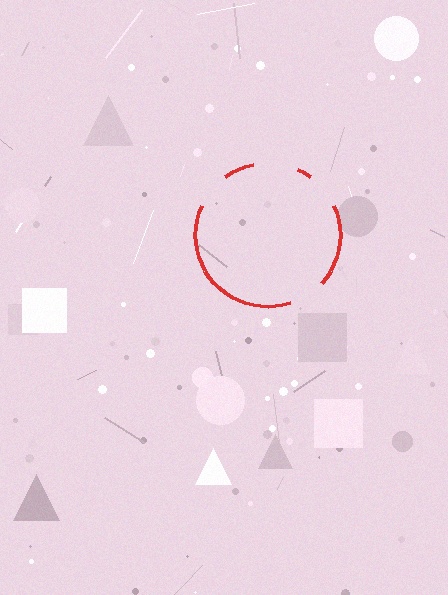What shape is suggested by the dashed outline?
The dashed outline suggests a circle.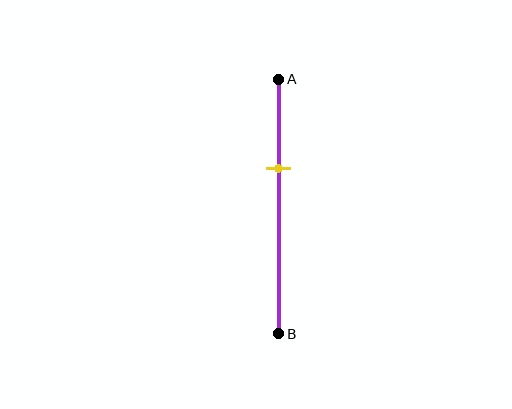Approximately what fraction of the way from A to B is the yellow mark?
The yellow mark is approximately 35% of the way from A to B.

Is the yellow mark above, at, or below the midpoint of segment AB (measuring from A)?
The yellow mark is above the midpoint of segment AB.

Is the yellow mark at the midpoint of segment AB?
No, the mark is at about 35% from A, not at the 50% midpoint.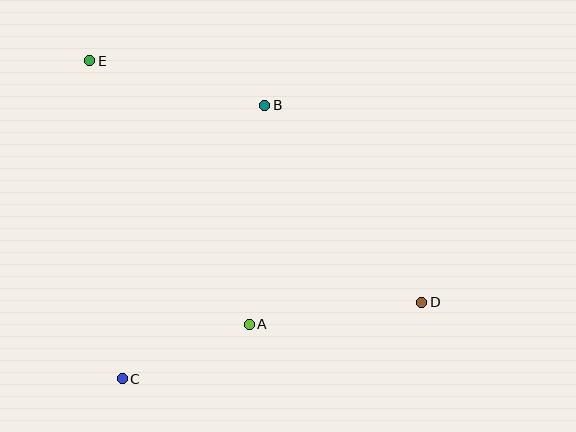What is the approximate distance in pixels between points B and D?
The distance between B and D is approximately 252 pixels.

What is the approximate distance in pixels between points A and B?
The distance between A and B is approximately 219 pixels.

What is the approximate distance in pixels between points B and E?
The distance between B and E is approximately 180 pixels.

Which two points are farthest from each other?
Points D and E are farthest from each other.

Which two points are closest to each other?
Points A and C are closest to each other.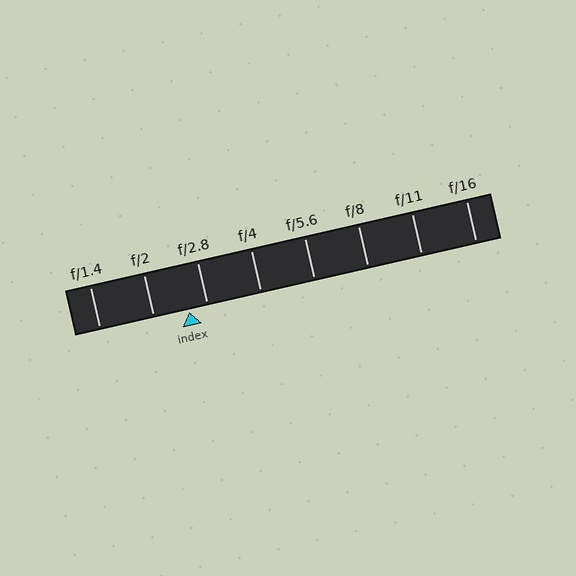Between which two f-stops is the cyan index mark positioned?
The index mark is between f/2 and f/2.8.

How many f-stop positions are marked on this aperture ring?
There are 8 f-stop positions marked.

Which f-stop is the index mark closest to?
The index mark is closest to f/2.8.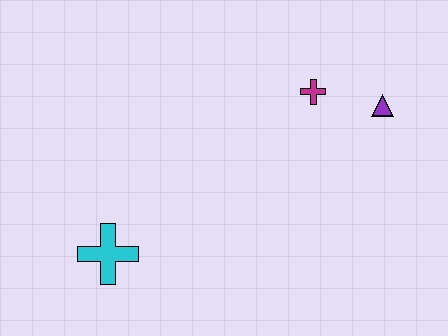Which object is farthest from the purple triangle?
The cyan cross is farthest from the purple triangle.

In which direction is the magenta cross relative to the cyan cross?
The magenta cross is to the right of the cyan cross.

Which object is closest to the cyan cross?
The magenta cross is closest to the cyan cross.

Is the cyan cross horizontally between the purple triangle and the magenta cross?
No